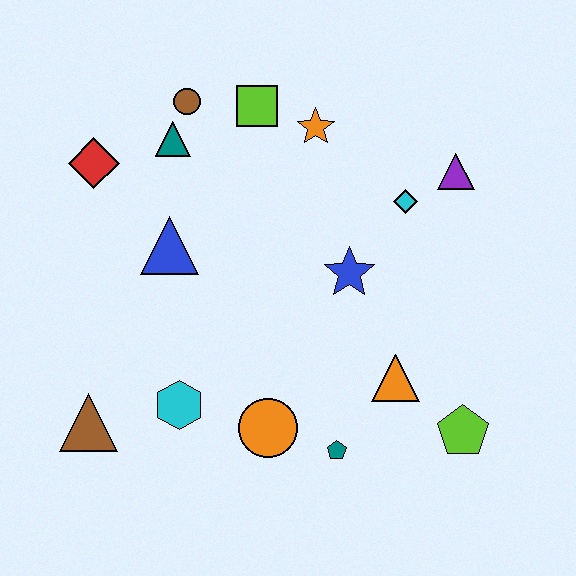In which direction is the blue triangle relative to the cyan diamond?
The blue triangle is to the left of the cyan diamond.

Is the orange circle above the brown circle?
No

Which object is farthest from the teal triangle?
The lime pentagon is farthest from the teal triangle.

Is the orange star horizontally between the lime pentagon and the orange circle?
Yes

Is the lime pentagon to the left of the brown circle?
No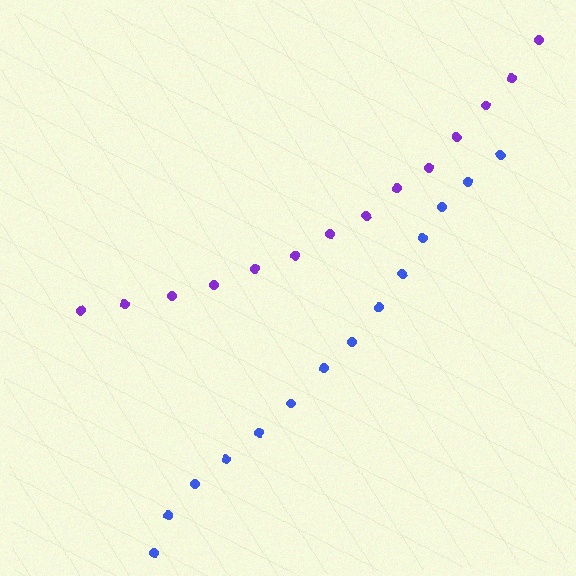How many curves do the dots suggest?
There are 2 distinct paths.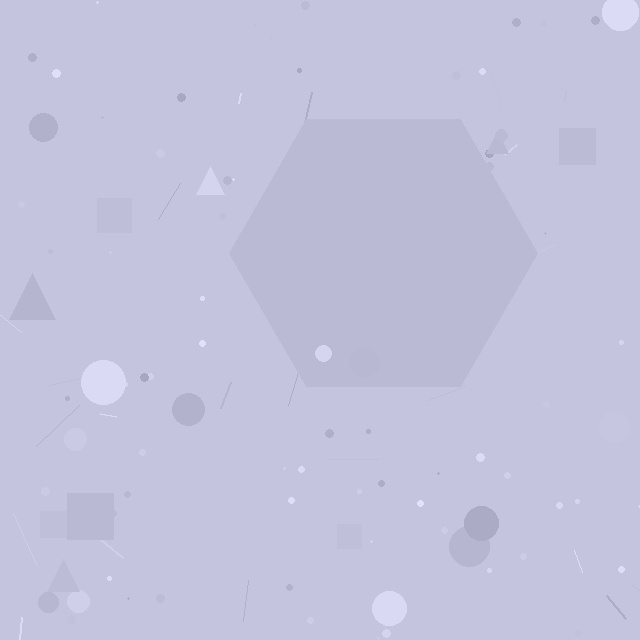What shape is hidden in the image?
A hexagon is hidden in the image.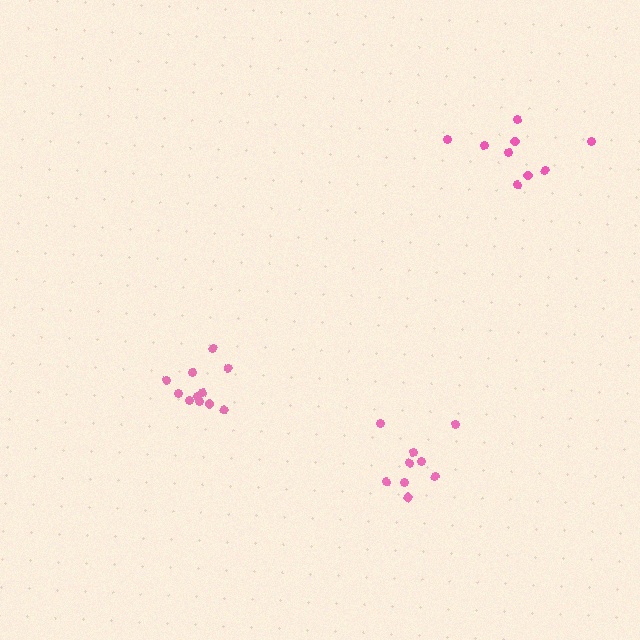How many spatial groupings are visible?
There are 3 spatial groupings.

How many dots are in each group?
Group 1: 11 dots, Group 2: 9 dots, Group 3: 9 dots (29 total).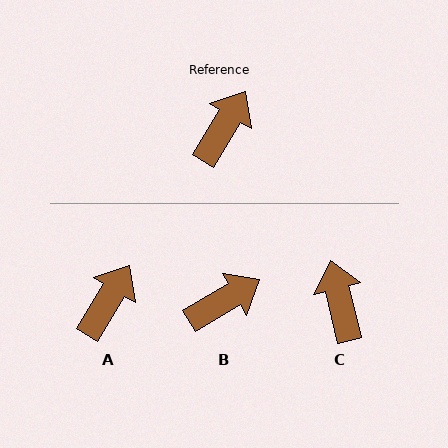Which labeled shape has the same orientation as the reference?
A.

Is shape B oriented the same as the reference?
No, it is off by about 28 degrees.